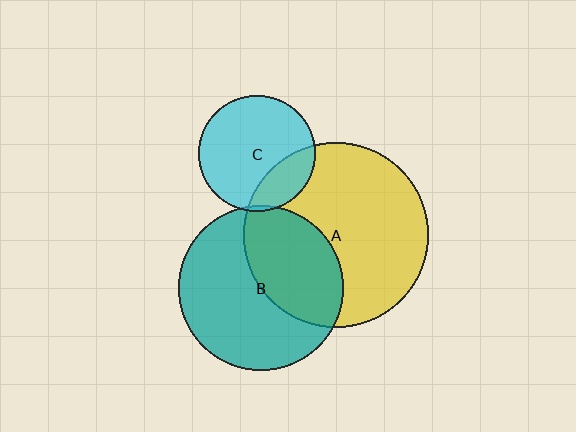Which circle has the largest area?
Circle A (yellow).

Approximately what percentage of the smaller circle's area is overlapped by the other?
Approximately 25%.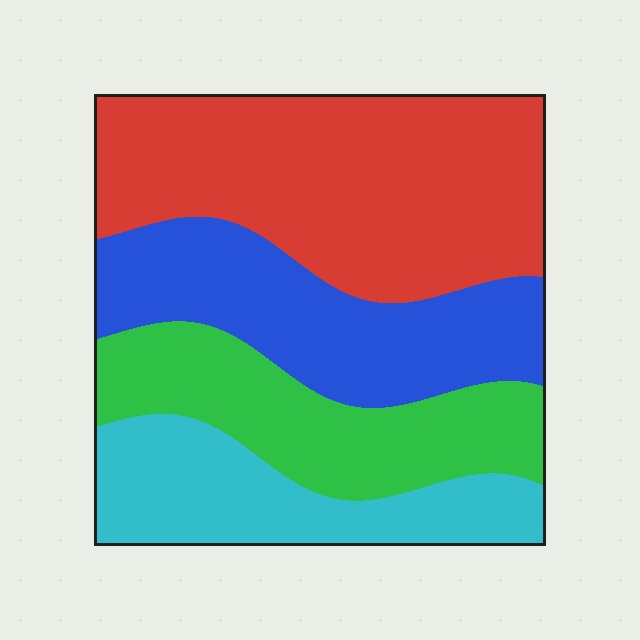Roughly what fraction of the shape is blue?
Blue covers about 25% of the shape.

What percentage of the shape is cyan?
Cyan covers roughly 20% of the shape.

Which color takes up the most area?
Red, at roughly 35%.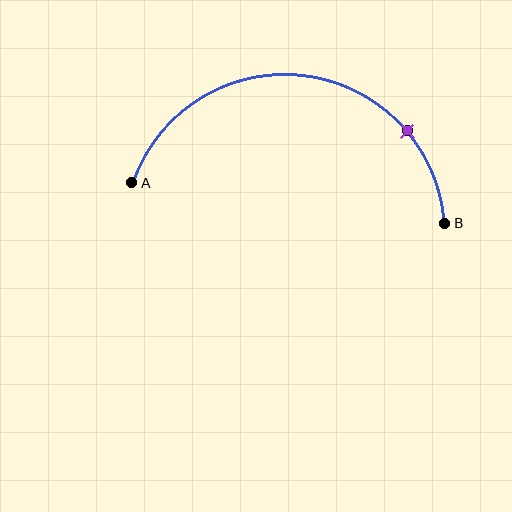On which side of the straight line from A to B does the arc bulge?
The arc bulges above the straight line connecting A and B.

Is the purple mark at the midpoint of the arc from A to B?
No. The purple mark lies on the arc but is closer to endpoint B. The arc midpoint would be at the point on the curve equidistant along the arc from both A and B.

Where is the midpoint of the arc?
The arc midpoint is the point on the curve farthest from the straight line joining A and B. It sits above that line.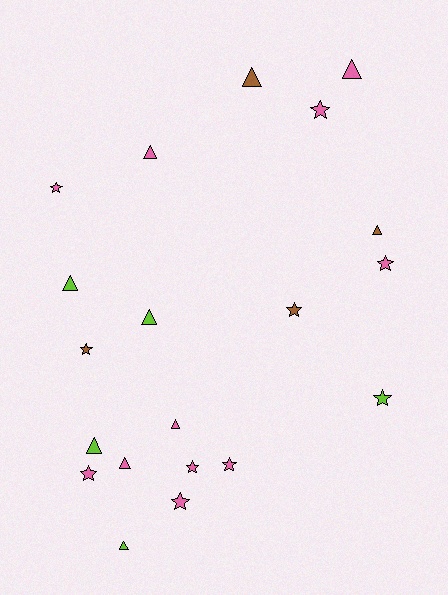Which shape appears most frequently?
Star, with 10 objects.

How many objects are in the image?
There are 20 objects.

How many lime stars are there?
There is 1 lime star.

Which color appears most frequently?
Pink, with 11 objects.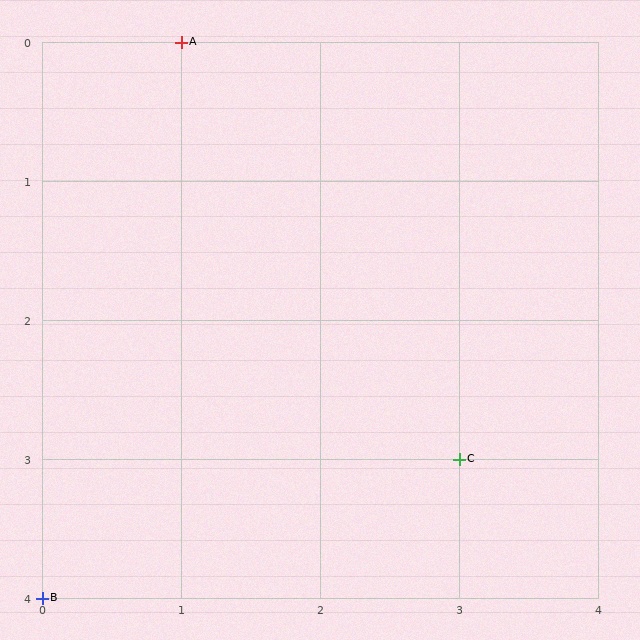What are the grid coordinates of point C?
Point C is at grid coordinates (3, 3).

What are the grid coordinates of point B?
Point B is at grid coordinates (0, 4).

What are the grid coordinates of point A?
Point A is at grid coordinates (1, 0).